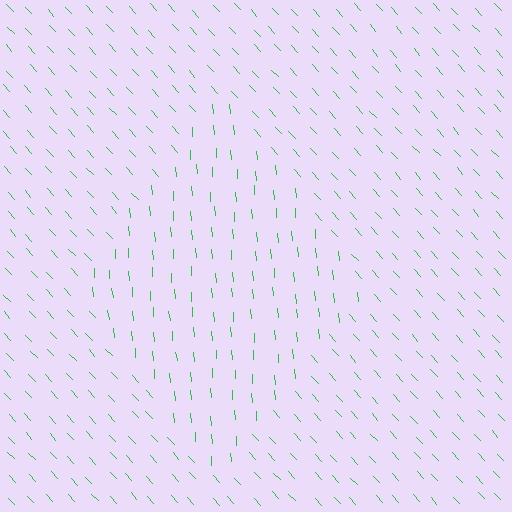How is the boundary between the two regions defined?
The boundary is defined purely by a change in line orientation (approximately 38 degrees difference). All lines are the same color and thickness.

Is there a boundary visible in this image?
Yes, there is a texture boundary formed by a change in line orientation.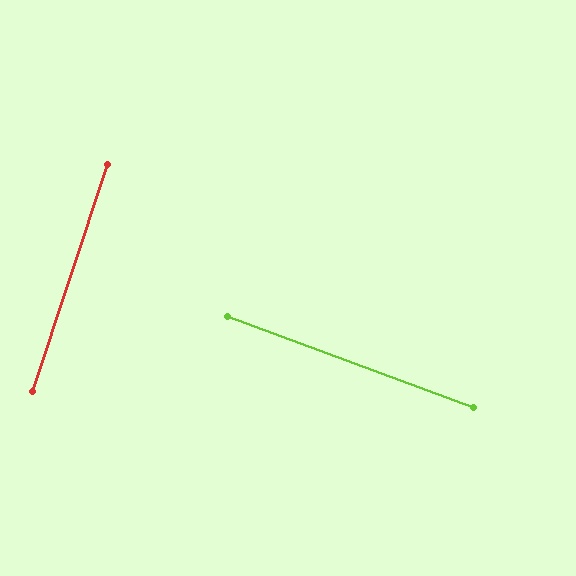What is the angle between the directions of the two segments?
Approximately 88 degrees.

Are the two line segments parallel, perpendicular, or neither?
Perpendicular — they meet at approximately 88°.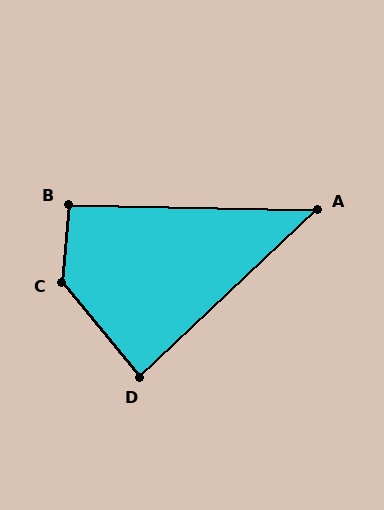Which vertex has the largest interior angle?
C, at approximately 135 degrees.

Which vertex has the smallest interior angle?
A, at approximately 45 degrees.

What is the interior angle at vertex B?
Approximately 94 degrees (approximately right).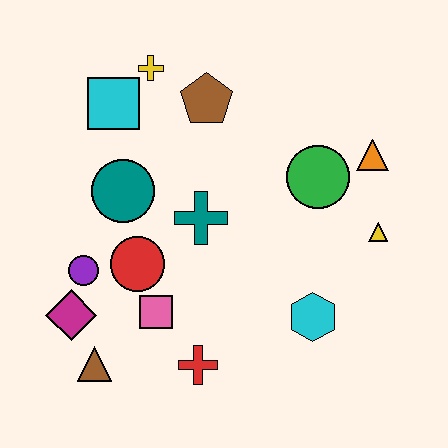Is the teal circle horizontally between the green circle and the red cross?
No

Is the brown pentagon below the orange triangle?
No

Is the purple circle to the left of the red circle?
Yes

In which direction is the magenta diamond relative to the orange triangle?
The magenta diamond is to the left of the orange triangle.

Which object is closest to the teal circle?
The red circle is closest to the teal circle.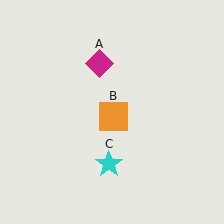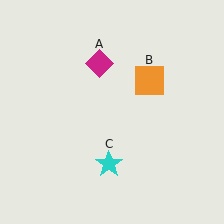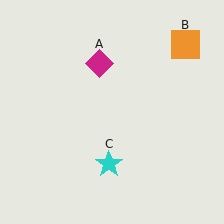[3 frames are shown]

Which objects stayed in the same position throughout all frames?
Magenta diamond (object A) and cyan star (object C) remained stationary.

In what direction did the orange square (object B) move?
The orange square (object B) moved up and to the right.